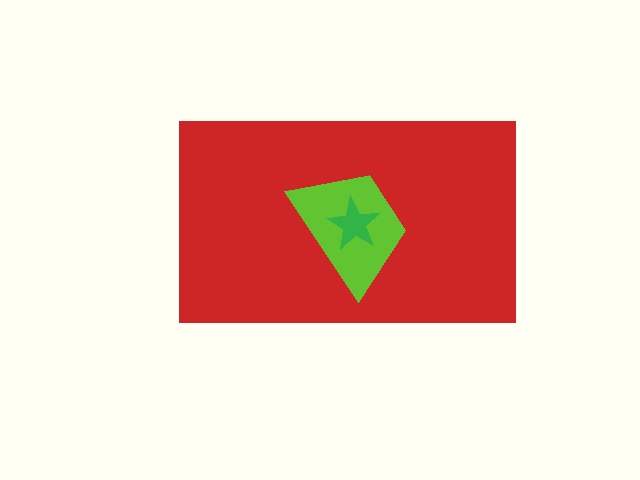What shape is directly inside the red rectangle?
The lime trapezoid.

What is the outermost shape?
The red rectangle.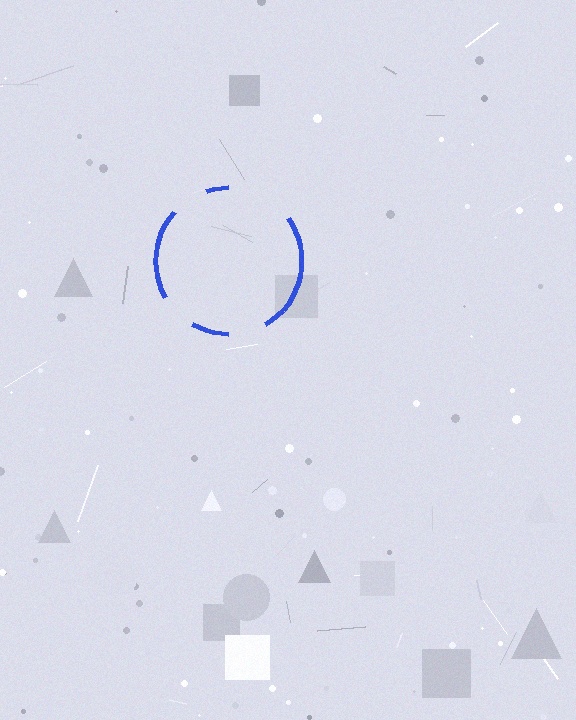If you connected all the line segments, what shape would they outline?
They would outline a circle.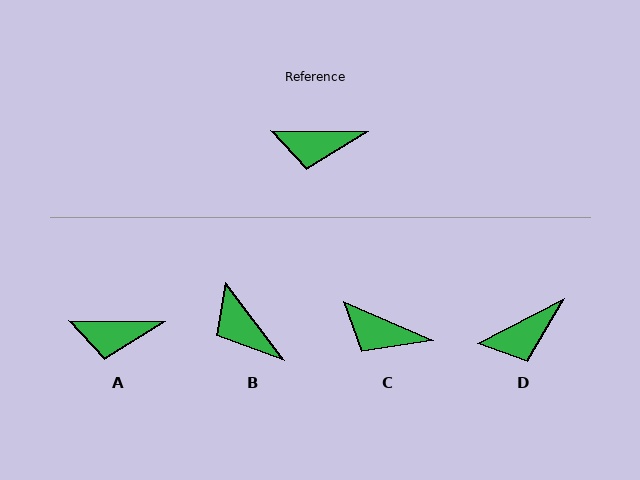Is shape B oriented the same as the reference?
No, it is off by about 52 degrees.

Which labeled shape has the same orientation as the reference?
A.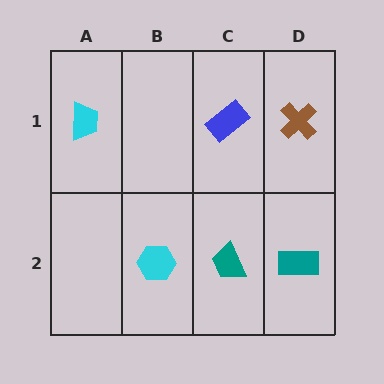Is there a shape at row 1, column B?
No, that cell is empty.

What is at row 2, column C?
A teal trapezoid.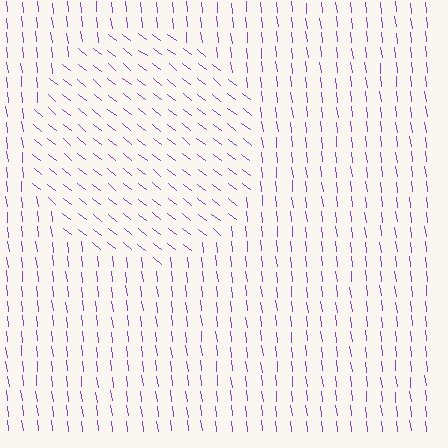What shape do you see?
I see a circle.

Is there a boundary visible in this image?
Yes, there is a texture boundary formed by a change in line orientation.